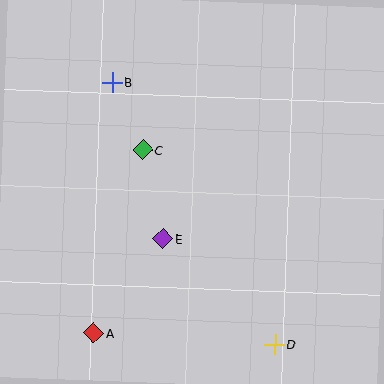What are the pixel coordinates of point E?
Point E is at (163, 239).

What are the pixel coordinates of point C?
Point C is at (143, 150).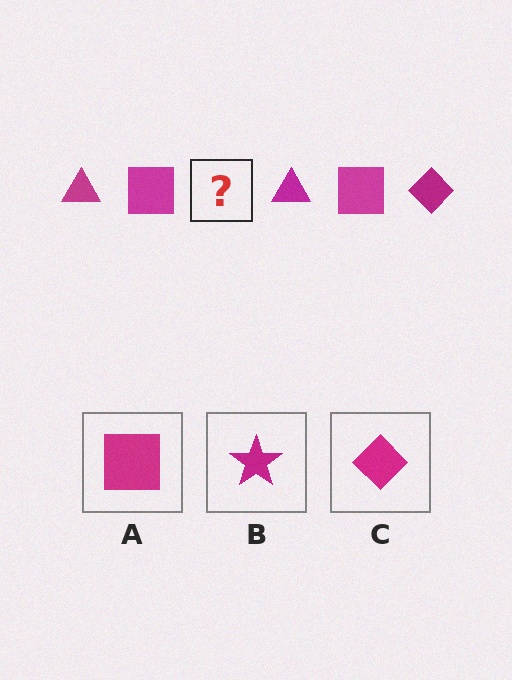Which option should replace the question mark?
Option C.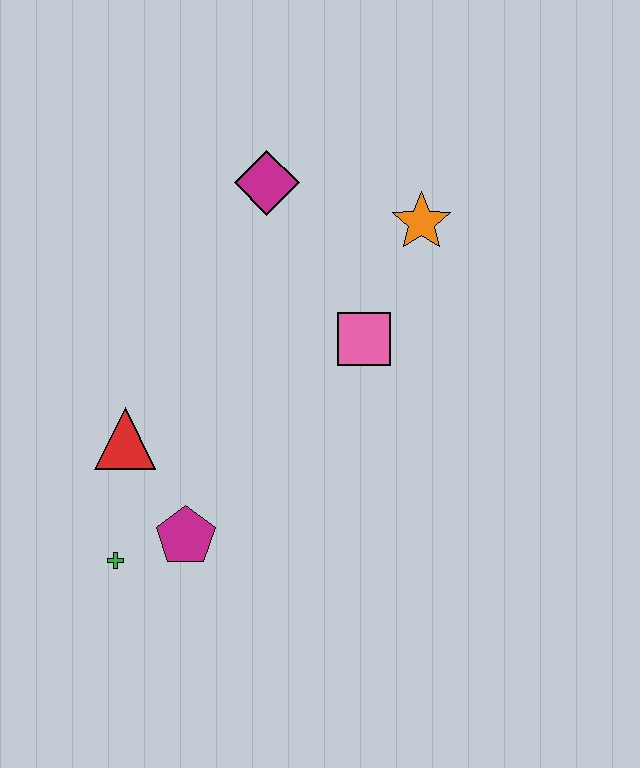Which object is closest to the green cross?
The magenta pentagon is closest to the green cross.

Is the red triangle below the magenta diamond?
Yes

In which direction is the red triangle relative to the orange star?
The red triangle is to the left of the orange star.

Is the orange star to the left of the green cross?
No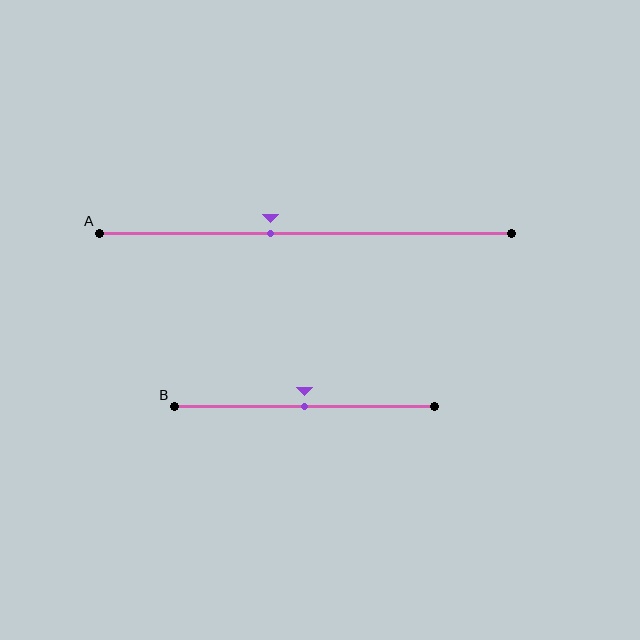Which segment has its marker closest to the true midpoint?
Segment B has its marker closest to the true midpoint.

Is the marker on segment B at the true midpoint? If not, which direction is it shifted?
Yes, the marker on segment B is at the true midpoint.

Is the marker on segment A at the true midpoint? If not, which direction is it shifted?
No, the marker on segment A is shifted to the left by about 8% of the segment length.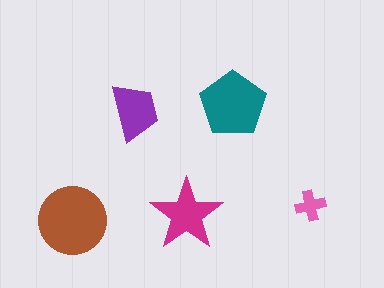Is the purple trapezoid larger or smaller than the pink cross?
Larger.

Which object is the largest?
The brown circle.